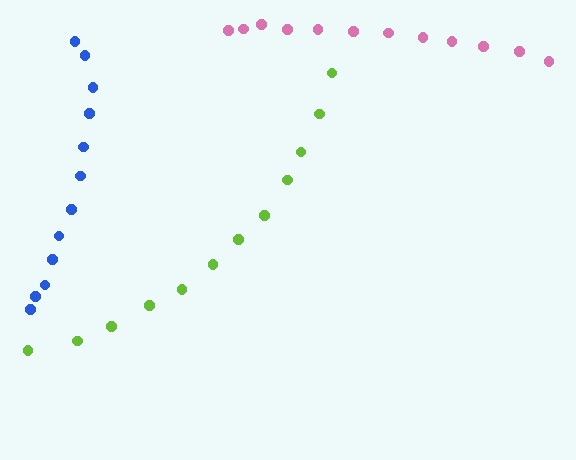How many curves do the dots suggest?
There are 3 distinct paths.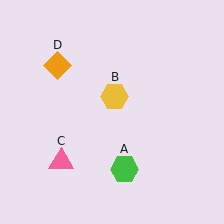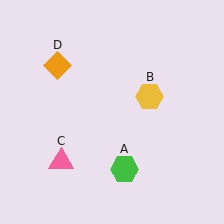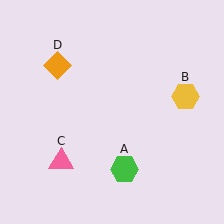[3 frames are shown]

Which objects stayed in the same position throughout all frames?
Green hexagon (object A) and pink triangle (object C) and orange diamond (object D) remained stationary.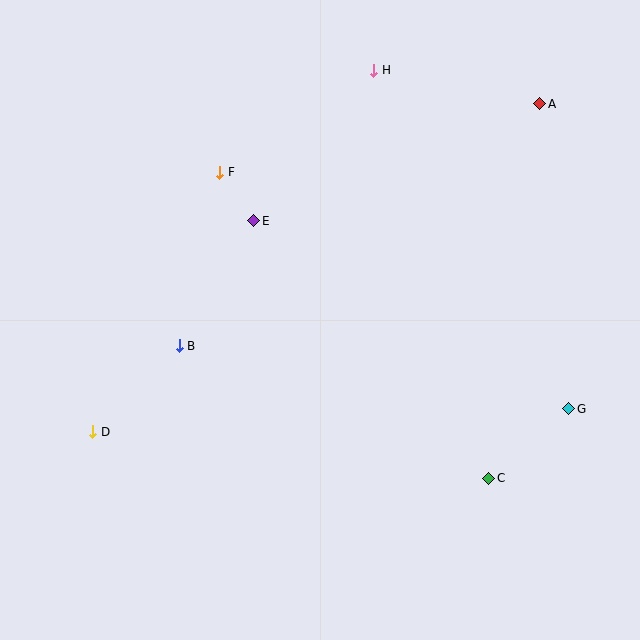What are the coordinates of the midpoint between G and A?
The midpoint between G and A is at (554, 256).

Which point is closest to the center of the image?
Point E at (254, 221) is closest to the center.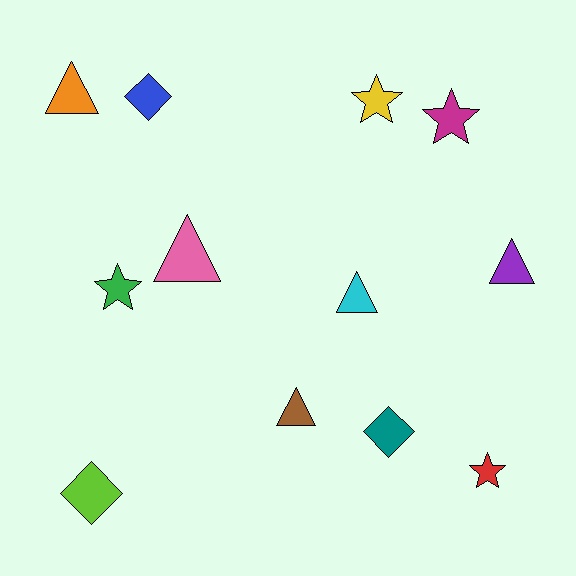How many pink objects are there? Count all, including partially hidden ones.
There is 1 pink object.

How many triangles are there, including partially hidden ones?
There are 5 triangles.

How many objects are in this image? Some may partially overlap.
There are 12 objects.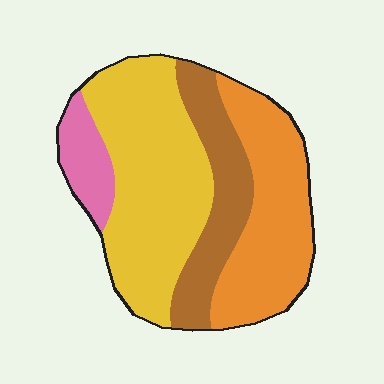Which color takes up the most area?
Yellow, at roughly 40%.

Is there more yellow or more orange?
Yellow.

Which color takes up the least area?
Pink, at roughly 10%.